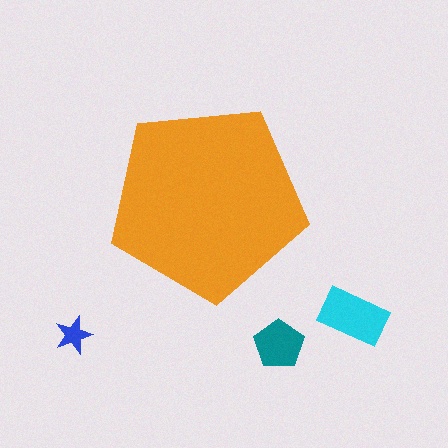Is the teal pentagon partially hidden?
No, the teal pentagon is fully visible.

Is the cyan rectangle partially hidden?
No, the cyan rectangle is fully visible.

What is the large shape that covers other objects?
An orange pentagon.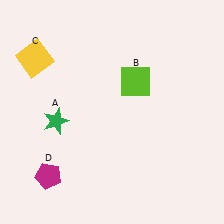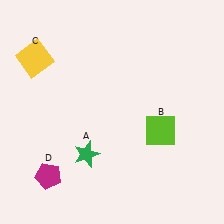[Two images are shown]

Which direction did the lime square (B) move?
The lime square (B) moved down.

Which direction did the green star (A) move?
The green star (A) moved down.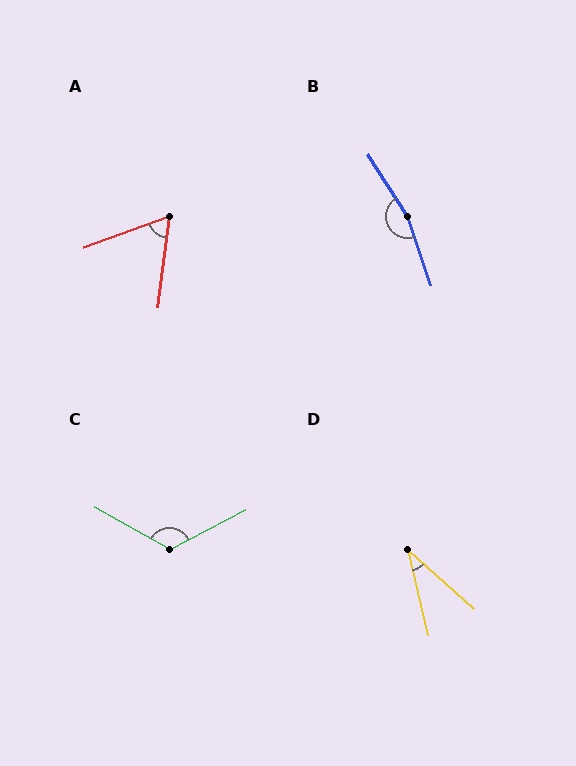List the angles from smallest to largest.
D (35°), A (63°), C (123°), B (167°).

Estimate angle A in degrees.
Approximately 63 degrees.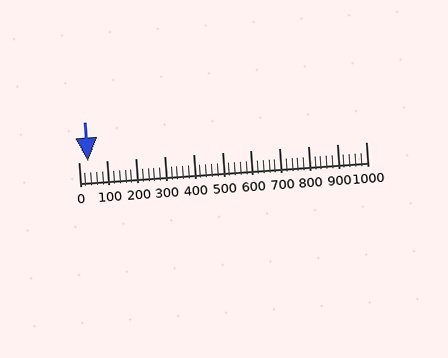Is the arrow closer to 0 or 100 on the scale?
The arrow is closer to 0.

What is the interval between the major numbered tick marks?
The major tick marks are spaced 100 units apart.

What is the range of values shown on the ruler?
The ruler shows values from 0 to 1000.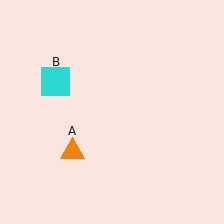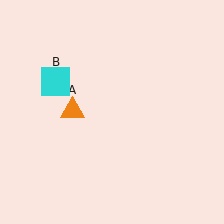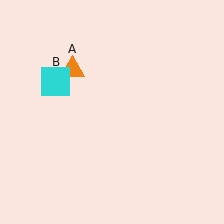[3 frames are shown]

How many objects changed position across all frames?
1 object changed position: orange triangle (object A).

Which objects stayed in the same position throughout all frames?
Cyan square (object B) remained stationary.